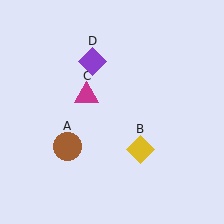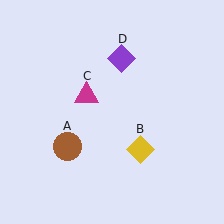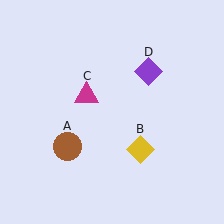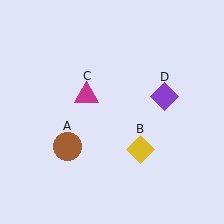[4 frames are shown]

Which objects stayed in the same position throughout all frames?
Brown circle (object A) and yellow diamond (object B) and magenta triangle (object C) remained stationary.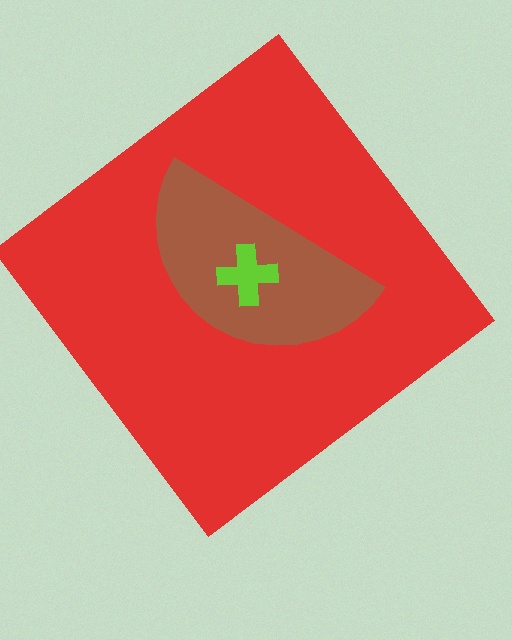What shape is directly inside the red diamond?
The brown semicircle.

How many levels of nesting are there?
3.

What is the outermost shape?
The red diamond.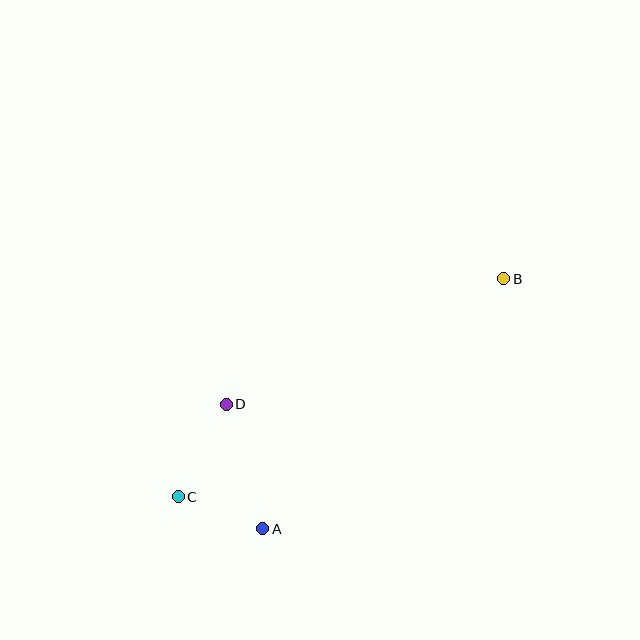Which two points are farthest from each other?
Points B and C are farthest from each other.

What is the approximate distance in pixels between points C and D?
The distance between C and D is approximately 104 pixels.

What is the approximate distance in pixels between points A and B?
The distance between A and B is approximately 347 pixels.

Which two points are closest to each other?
Points A and C are closest to each other.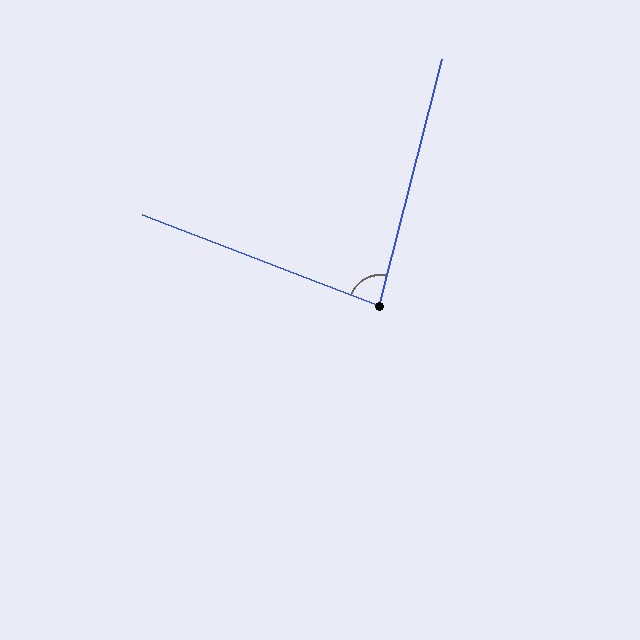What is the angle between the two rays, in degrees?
Approximately 83 degrees.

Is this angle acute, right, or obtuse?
It is acute.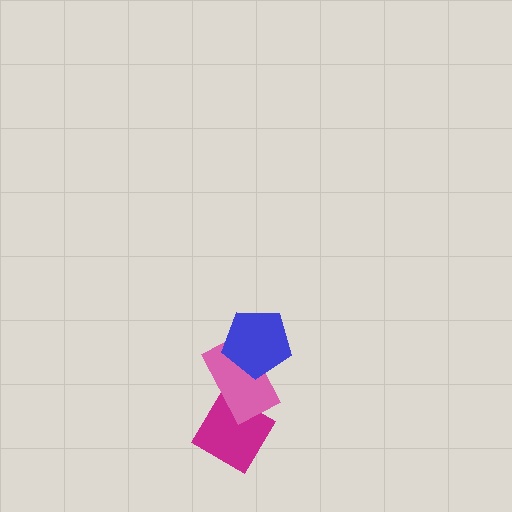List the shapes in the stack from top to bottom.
From top to bottom: the blue pentagon, the pink rectangle, the magenta diamond.